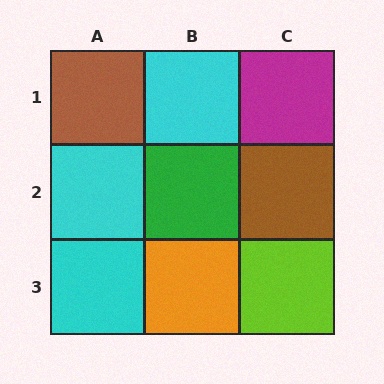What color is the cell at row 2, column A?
Cyan.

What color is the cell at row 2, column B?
Green.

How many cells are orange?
1 cell is orange.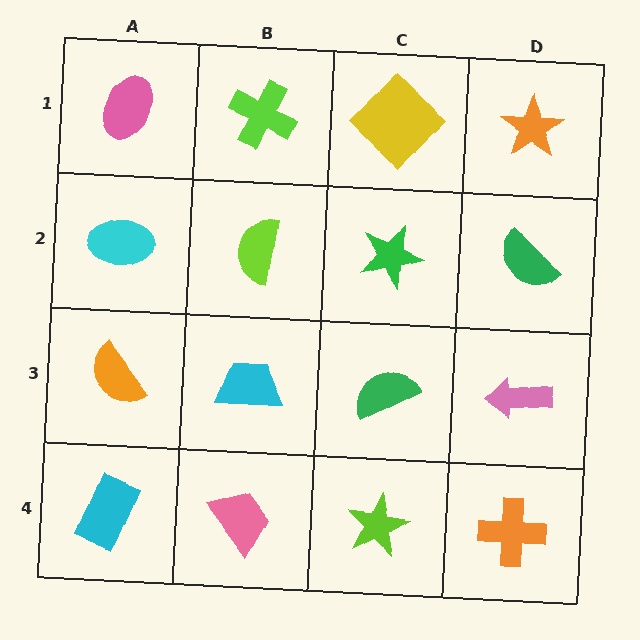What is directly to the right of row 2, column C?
A green semicircle.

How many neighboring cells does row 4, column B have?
3.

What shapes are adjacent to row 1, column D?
A green semicircle (row 2, column D), a yellow diamond (row 1, column C).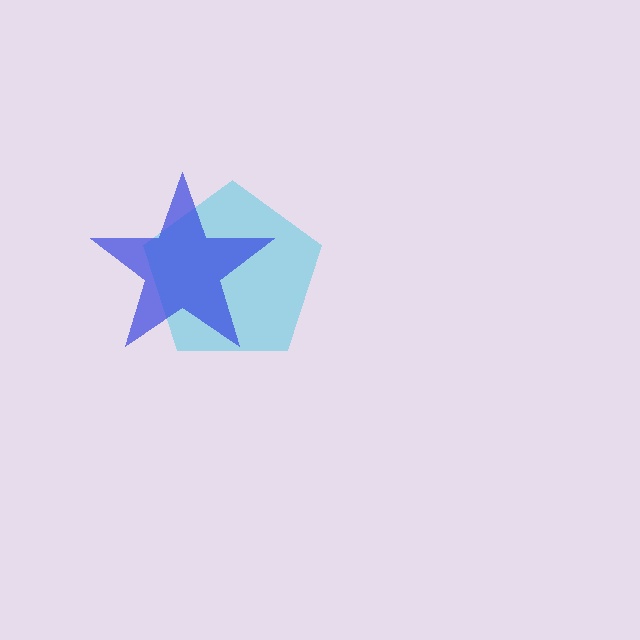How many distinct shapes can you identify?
There are 2 distinct shapes: a cyan pentagon, a blue star.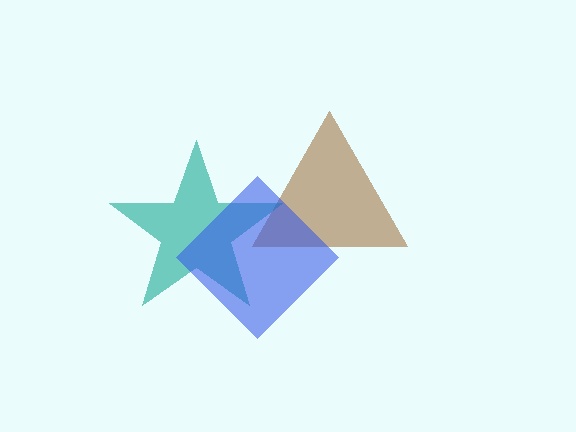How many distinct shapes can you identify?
There are 3 distinct shapes: a brown triangle, a teal star, a blue diamond.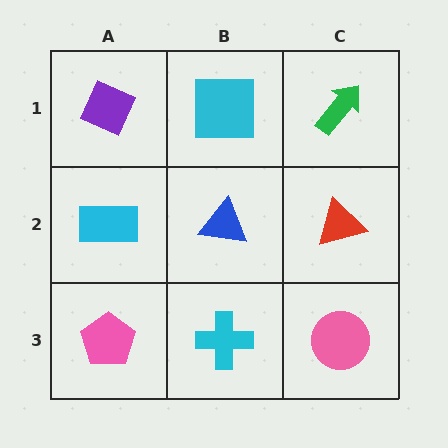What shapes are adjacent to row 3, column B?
A blue triangle (row 2, column B), a pink pentagon (row 3, column A), a pink circle (row 3, column C).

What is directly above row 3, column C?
A red triangle.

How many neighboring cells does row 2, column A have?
3.